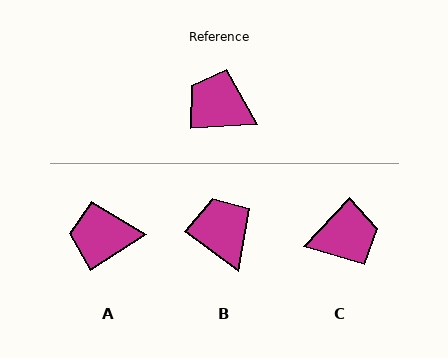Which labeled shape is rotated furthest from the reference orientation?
C, about 136 degrees away.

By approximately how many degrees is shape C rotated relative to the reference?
Approximately 136 degrees clockwise.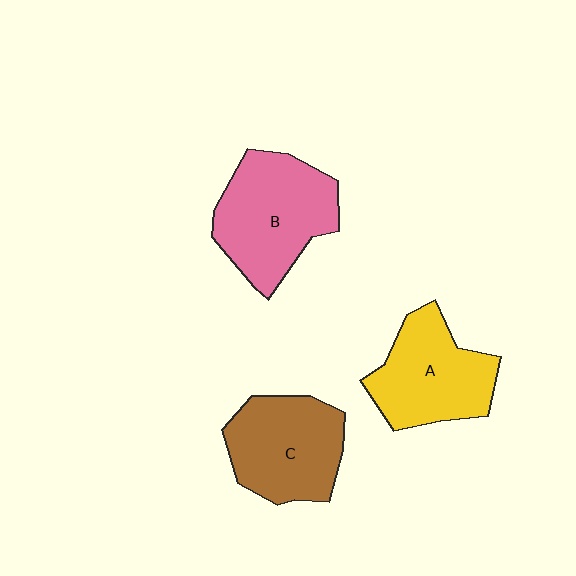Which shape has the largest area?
Shape B (pink).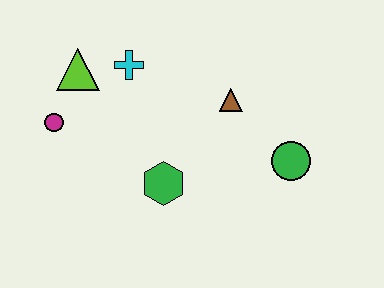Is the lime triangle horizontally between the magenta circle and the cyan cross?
Yes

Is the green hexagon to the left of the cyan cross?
No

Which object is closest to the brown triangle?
The green circle is closest to the brown triangle.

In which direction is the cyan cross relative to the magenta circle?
The cyan cross is to the right of the magenta circle.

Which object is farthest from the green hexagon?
The lime triangle is farthest from the green hexagon.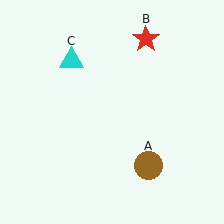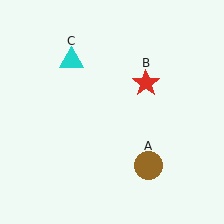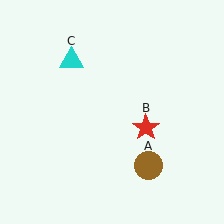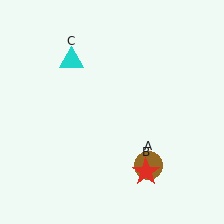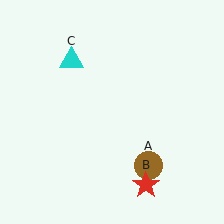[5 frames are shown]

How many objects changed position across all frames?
1 object changed position: red star (object B).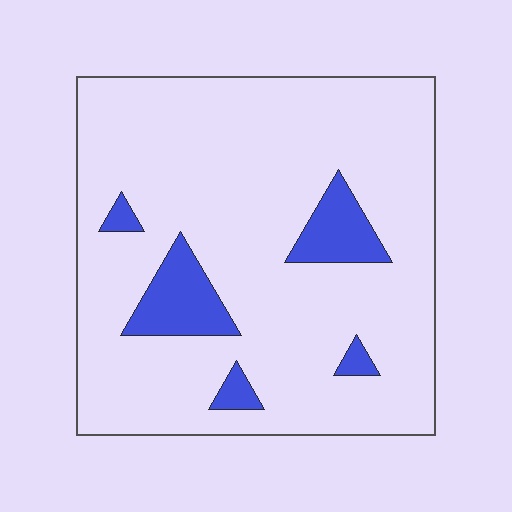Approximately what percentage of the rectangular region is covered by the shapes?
Approximately 10%.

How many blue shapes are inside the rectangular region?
5.